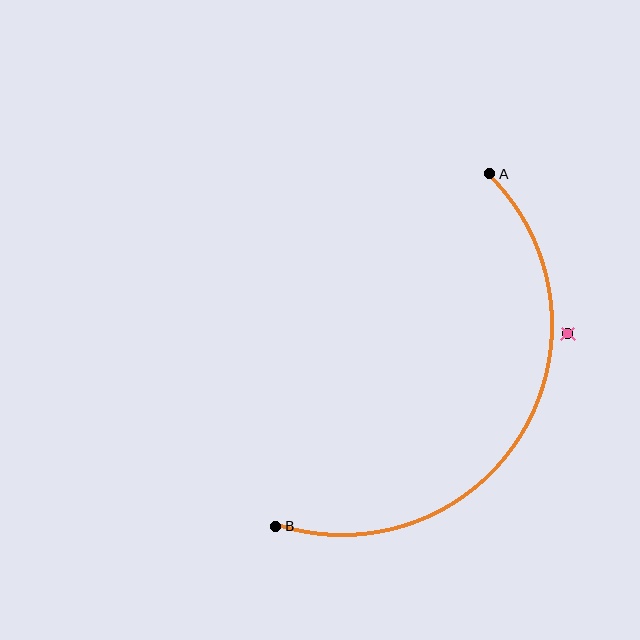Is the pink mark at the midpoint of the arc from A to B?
No — the pink mark does not lie on the arc at all. It sits slightly outside the curve.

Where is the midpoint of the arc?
The arc midpoint is the point on the curve farthest from the straight line joining A and B. It sits to the right of that line.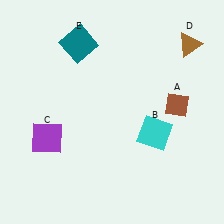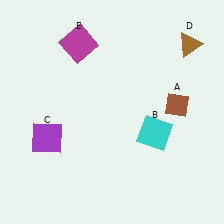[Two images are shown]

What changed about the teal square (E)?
In Image 1, E is teal. In Image 2, it changed to magenta.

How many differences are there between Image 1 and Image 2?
There is 1 difference between the two images.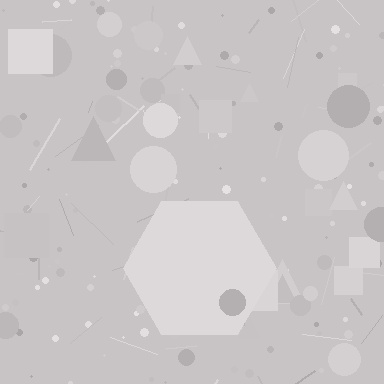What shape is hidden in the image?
A hexagon is hidden in the image.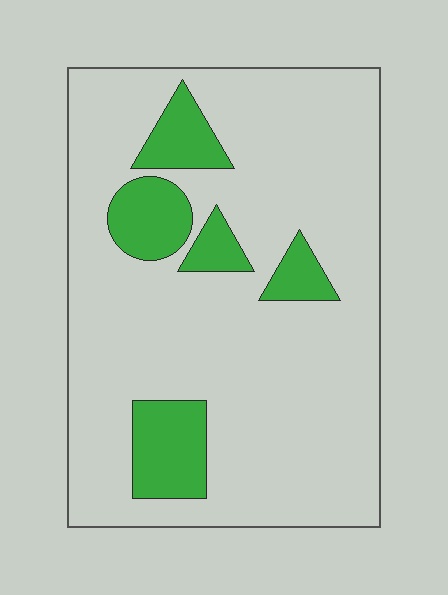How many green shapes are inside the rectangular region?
5.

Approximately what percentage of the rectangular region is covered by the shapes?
Approximately 15%.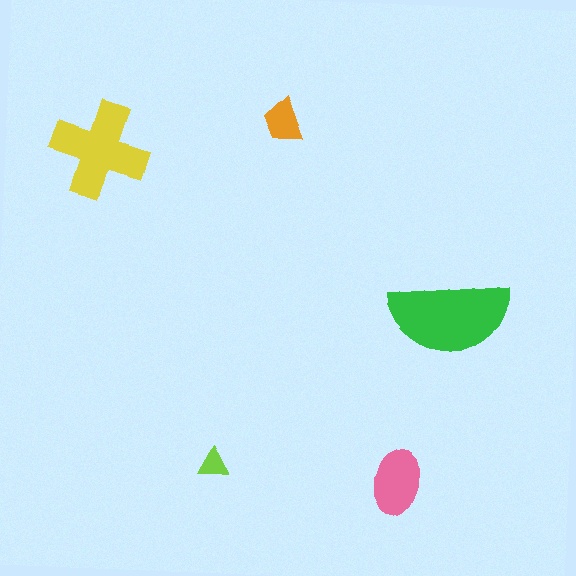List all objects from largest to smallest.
The green semicircle, the yellow cross, the pink ellipse, the orange trapezoid, the lime triangle.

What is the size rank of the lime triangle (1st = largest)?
5th.